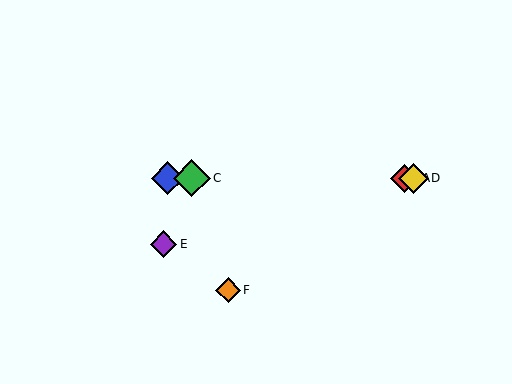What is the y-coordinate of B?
Object B is at y≈178.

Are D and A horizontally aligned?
Yes, both are at y≈178.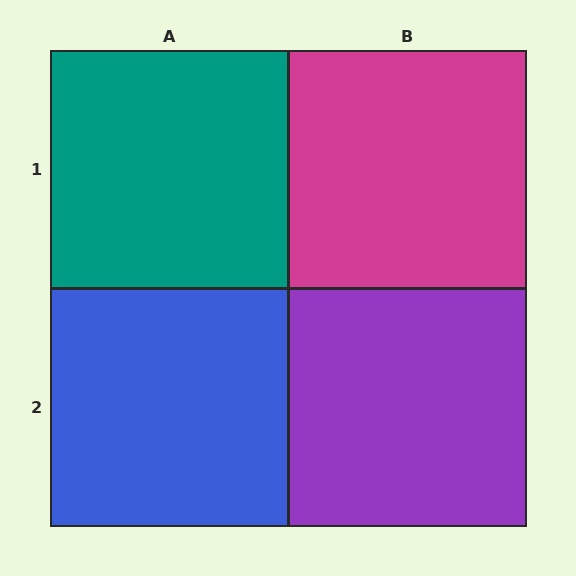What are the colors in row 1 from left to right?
Teal, magenta.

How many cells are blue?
1 cell is blue.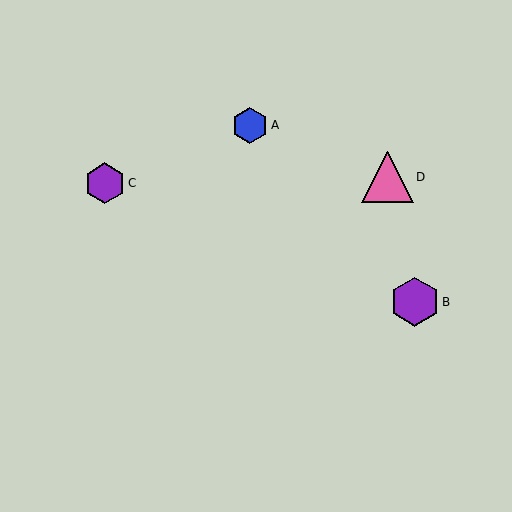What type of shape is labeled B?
Shape B is a purple hexagon.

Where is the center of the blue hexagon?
The center of the blue hexagon is at (250, 125).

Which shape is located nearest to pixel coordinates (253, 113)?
The blue hexagon (labeled A) at (250, 125) is nearest to that location.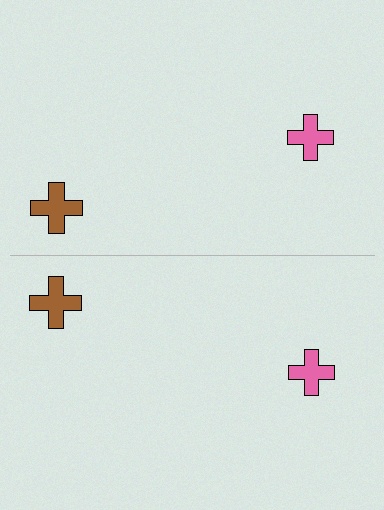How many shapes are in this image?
There are 4 shapes in this image.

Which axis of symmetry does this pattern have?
The pattern has a horizontal axis of symmetry running through the center of the image.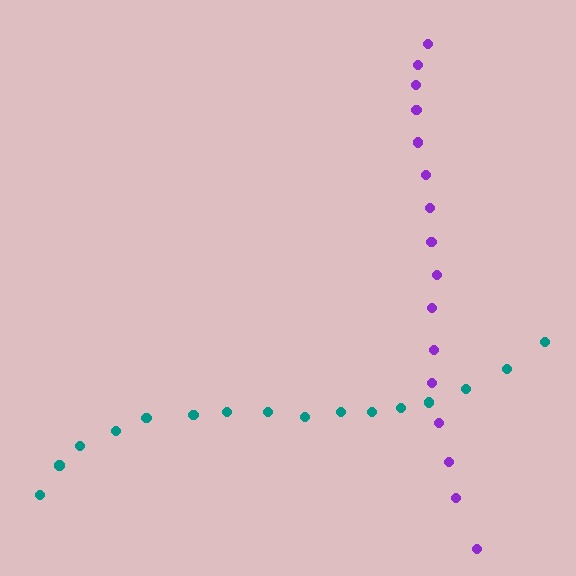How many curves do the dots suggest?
There are 2 distinct paths.